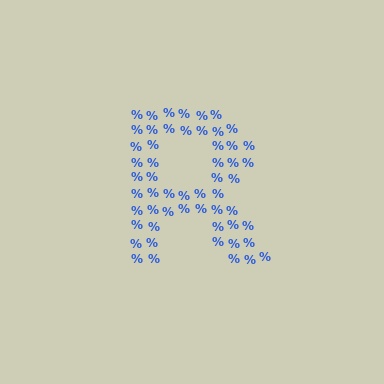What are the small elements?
The small elements are percent signs.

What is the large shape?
The large shape is the letter R.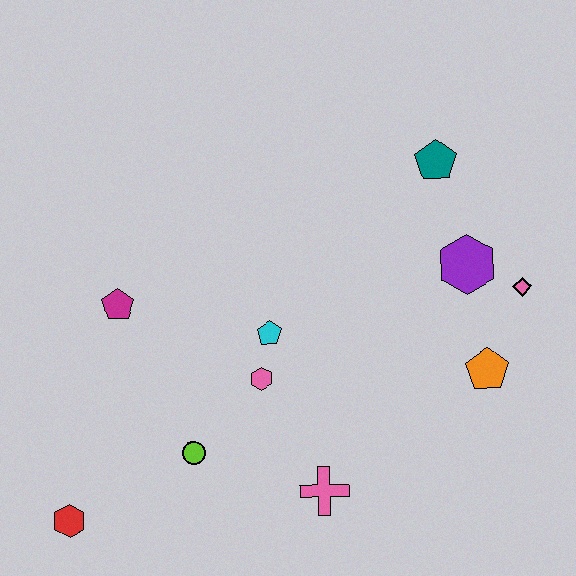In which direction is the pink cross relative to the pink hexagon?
The pink cross is below the pink hexagon.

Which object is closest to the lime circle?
The pink hexagon is closest to the lime circle.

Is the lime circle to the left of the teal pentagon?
Yes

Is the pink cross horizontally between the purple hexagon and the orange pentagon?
No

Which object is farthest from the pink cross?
The teal pentagon is farthest from the pink cross.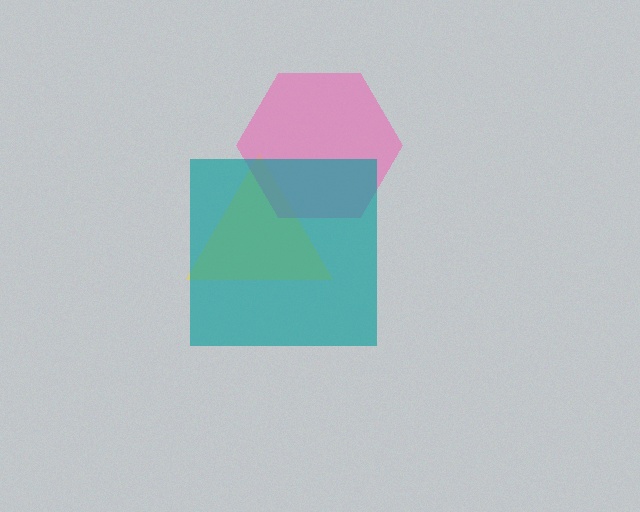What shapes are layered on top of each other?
The layered shapes are: a yellow triangle, a pink hexagon, a teal square.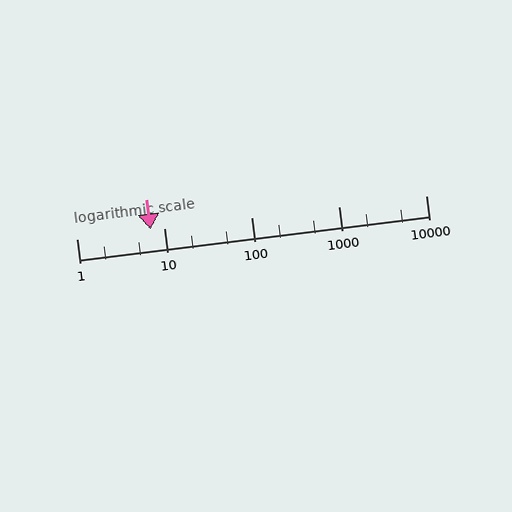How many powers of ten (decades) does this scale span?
The scale spans 4 decades, from 1 to 10000.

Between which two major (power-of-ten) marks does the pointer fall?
The pointer is between 1 and 10.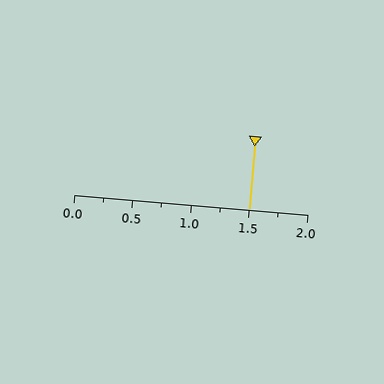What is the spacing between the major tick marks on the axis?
The major ticks are spaced 0.5 apart.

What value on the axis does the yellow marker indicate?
The marker indicates approximately 1.5.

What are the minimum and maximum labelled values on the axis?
The axis runs from 0.0 to 2.0.